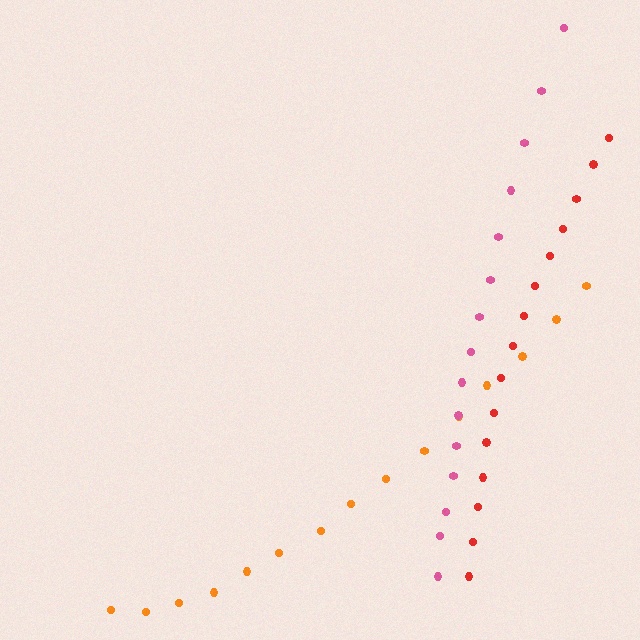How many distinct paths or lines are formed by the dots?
There are 3 distinct paths.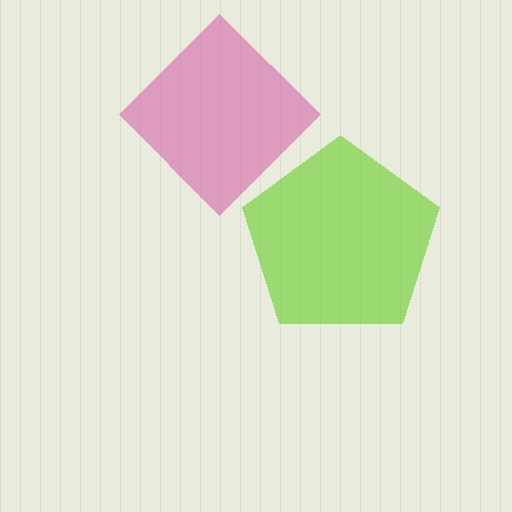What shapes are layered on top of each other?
The layered shapes are: a magenta diamond, a lime pentagon.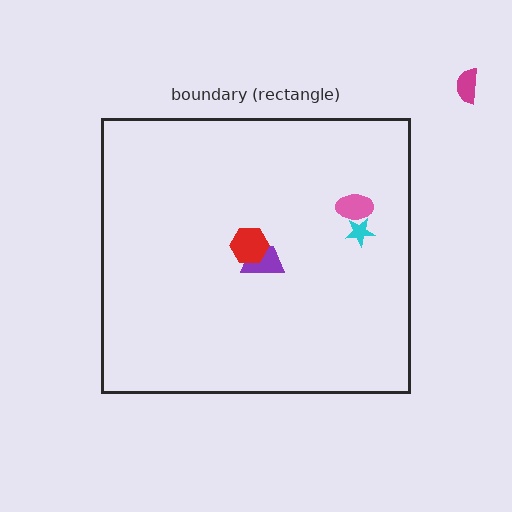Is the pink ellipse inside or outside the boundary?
Inside.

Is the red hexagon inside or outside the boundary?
Inside.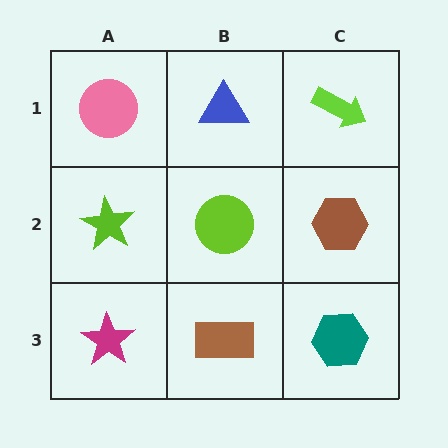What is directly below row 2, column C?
A teal hexagon.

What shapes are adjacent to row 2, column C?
A lime arrow (row 1, column C), a teal hexagon (row 3, column C), a lime circle (row 2, column B).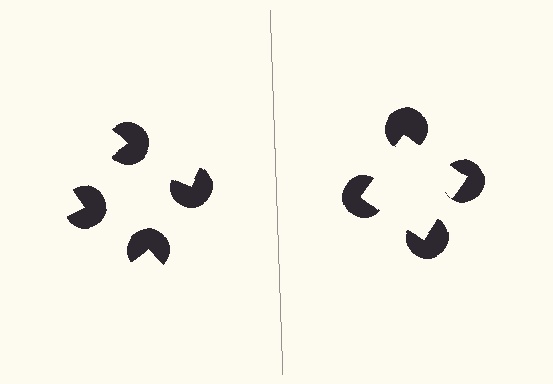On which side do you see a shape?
An illusory square appears on the right side. On the left side the wedge cuts are rotated, so no coherent shape forms.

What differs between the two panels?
The pac-man discs are positioned identically on both sides; only the wedge orientations differ. On the right they align to a square; on the left they are misaligned.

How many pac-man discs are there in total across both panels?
8 — 4 on each side.